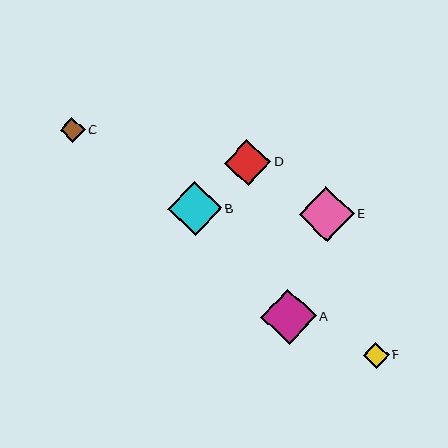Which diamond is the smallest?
Diamond C is the smallest with a size of approximately 25 pixels.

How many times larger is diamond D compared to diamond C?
Diamond D is approximately 1.8 times the size of diamond C.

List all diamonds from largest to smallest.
From largest to smallest: A, E, B, D, F, C.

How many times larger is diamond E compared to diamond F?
Diamond E is approximately 2.1 times the size of diamond F.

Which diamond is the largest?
Diamond A is the largest with a size of approximately 55 pixels.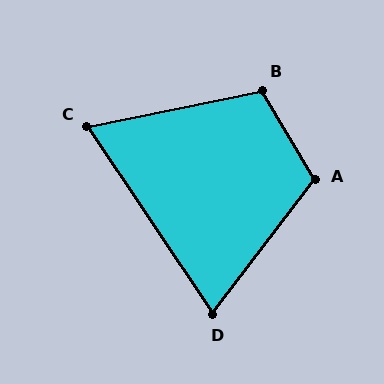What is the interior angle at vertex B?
Approximately 109 degrees (obtuse).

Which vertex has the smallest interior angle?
C, at approximately 68 degrees.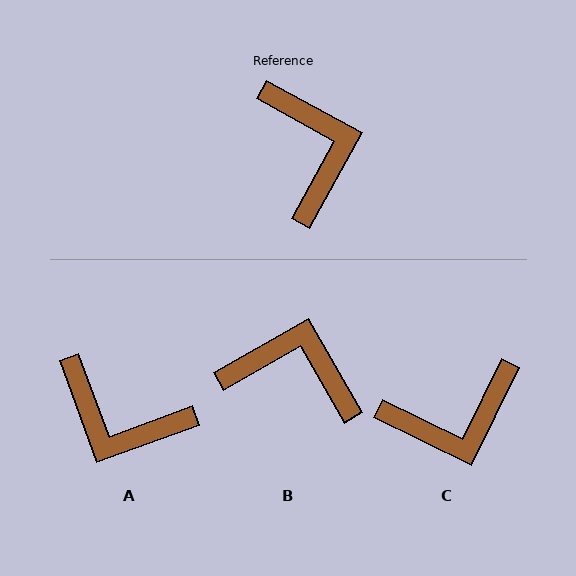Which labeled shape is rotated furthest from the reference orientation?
A, about 132 degrees away.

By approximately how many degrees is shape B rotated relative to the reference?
Approximately 58 degrees counter-clockwise.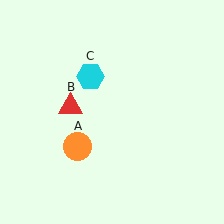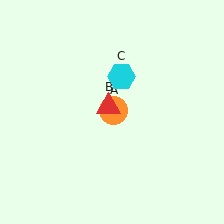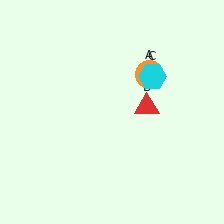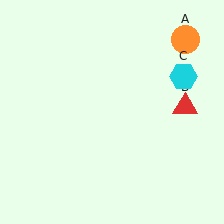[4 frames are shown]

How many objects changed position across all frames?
3 objects changed position: orange circle (object A), red triangle (object B), cyan hexagon (object C).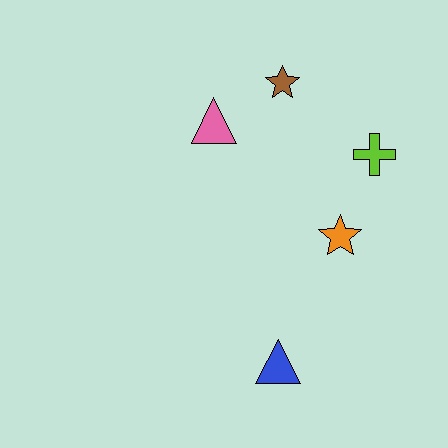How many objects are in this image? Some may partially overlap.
There are 5 objects.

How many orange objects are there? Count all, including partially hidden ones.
There is 1 orange object.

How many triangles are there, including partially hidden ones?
There are 2 triangles.